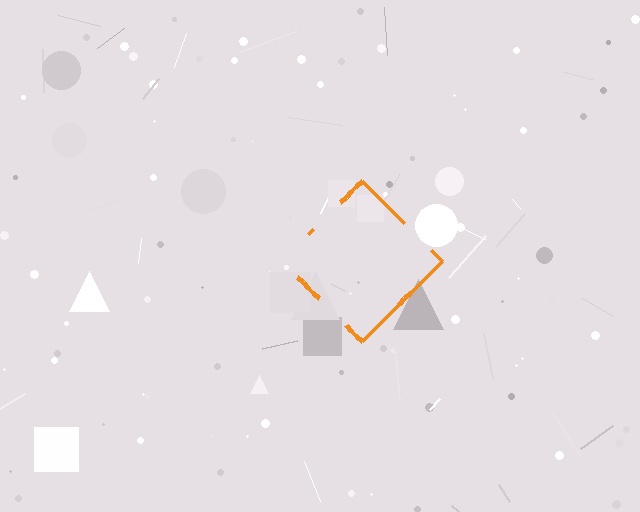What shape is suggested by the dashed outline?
The dashed outline suggests a diamond.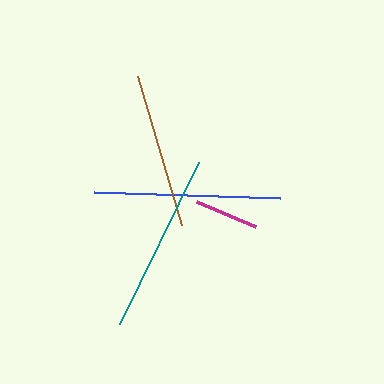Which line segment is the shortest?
The magenta line is the shortest at approximately 64 pixels.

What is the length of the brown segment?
The brown segment is approximately 155 pixels long.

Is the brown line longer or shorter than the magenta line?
The brown line is longer than the magenta line.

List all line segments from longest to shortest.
From longest to shortest: blue, teal, brown, magenta.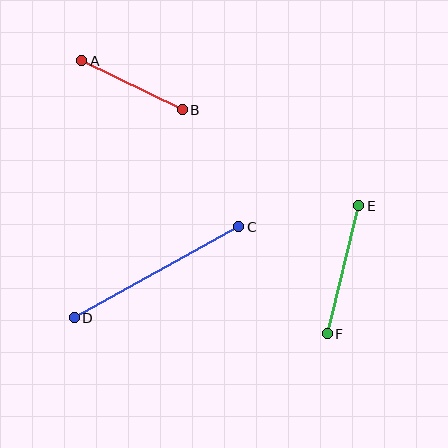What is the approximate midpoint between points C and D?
The midpoint is at approximately (156, 272) pixels.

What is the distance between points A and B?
The distance is approximately 112 pixels.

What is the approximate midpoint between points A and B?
The midpoint is at approximately (132, 85) pixels.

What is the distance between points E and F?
The distance is approximately 132 pixels.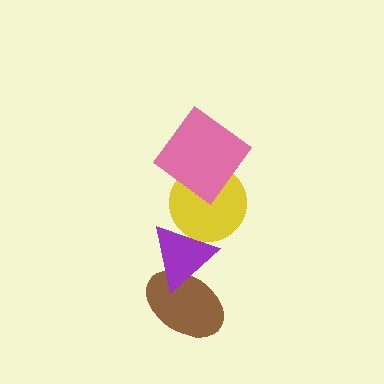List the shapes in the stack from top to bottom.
From top to bottom: the pink diamond, the yellow circle, the purple triangle, the brown ellipse.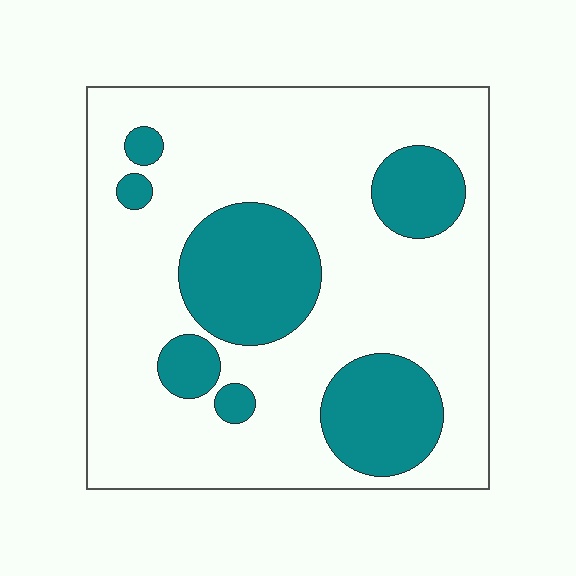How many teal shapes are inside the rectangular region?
7.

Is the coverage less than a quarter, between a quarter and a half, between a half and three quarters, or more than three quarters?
Between a quarter and a half.